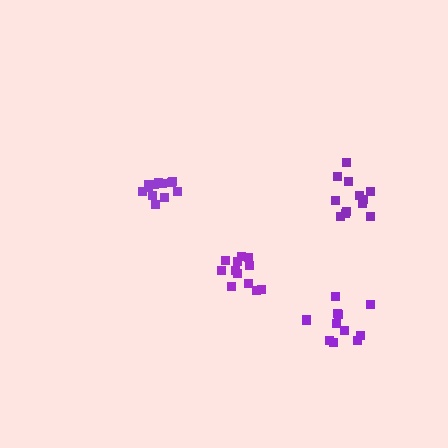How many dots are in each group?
Group 1: 12 dots, Group 2: 12 dots, Group 3: 12 dots, Group 4: 12 dots (48 total).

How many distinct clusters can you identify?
There are 4 distinct clusters.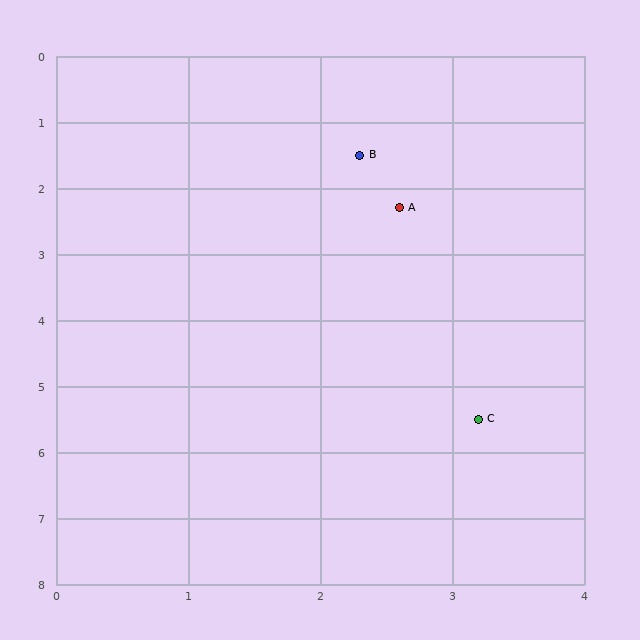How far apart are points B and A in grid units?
Points B and A are about 0.9 grid units apart.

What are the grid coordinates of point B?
Point B is at approximately (2.3, 1.5).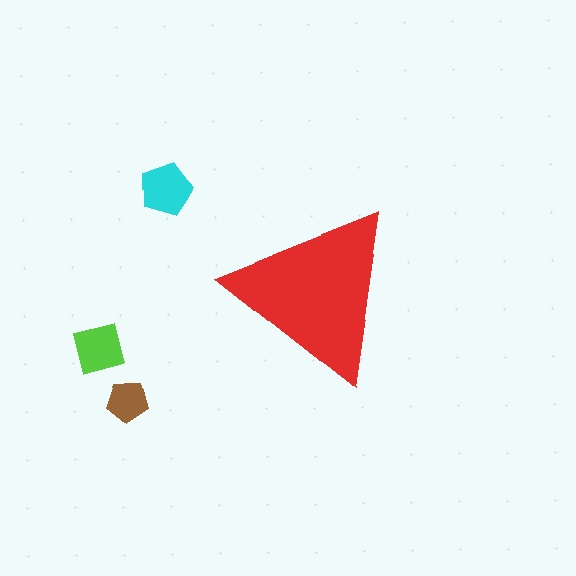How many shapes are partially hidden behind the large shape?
0 shapes are partially hidden.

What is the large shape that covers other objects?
A red triangle.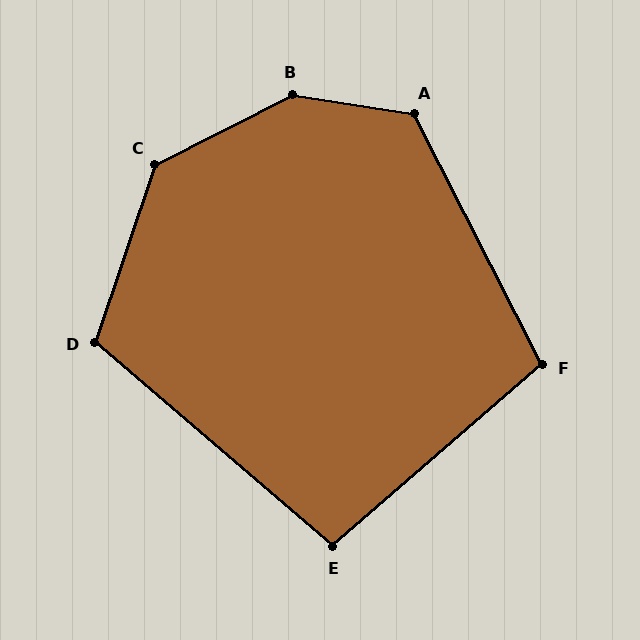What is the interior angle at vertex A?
Approximately 126 degrees (obtuse).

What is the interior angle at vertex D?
Approximately 112 degrees (obtuse).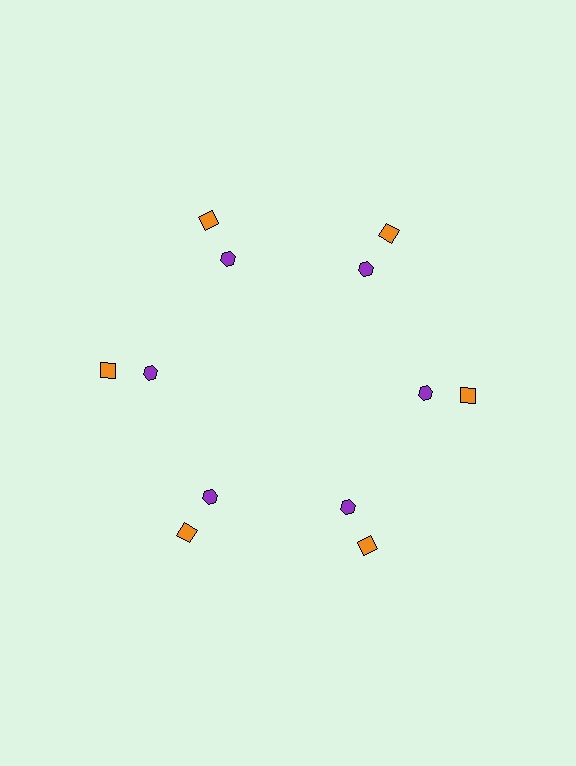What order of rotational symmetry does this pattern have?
This pattern has 6-fold rotational symmetry.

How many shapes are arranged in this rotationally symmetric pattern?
There are 12 shapes, arranged in 6 groups of 2.